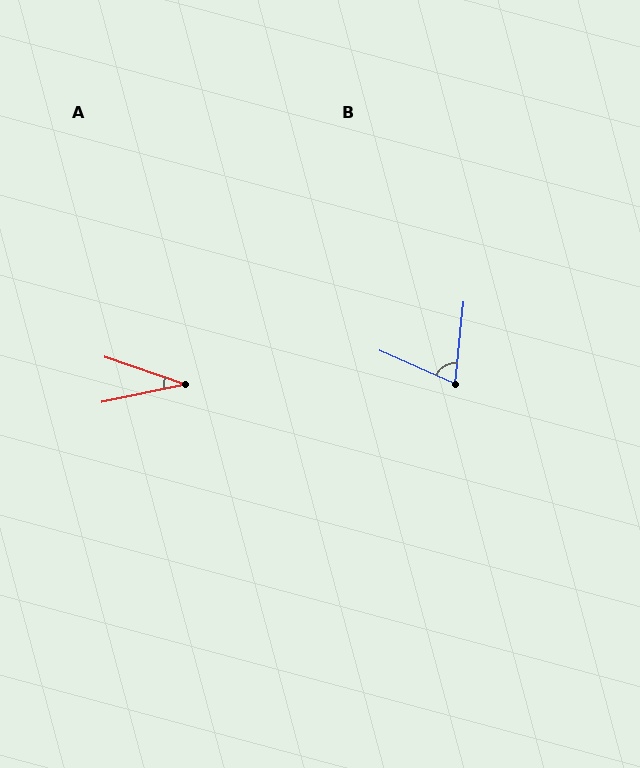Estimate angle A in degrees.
Approximately 30 degrees.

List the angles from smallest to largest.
A (30°), B (72°).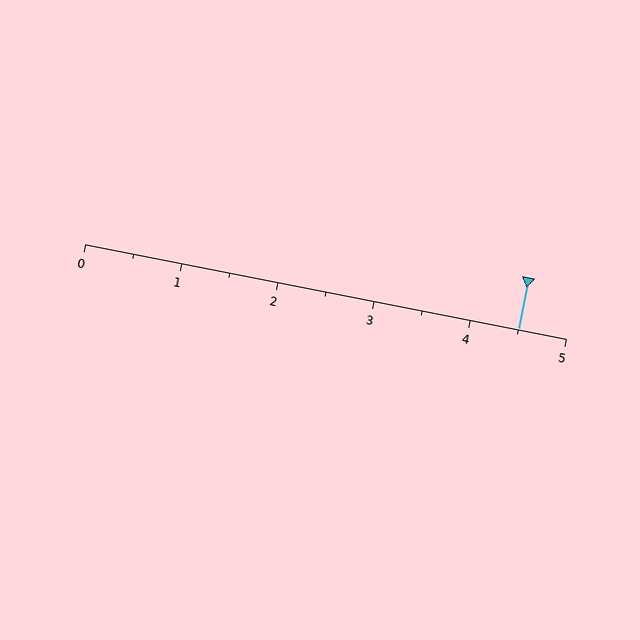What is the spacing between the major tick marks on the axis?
The major ticks are spaced 1 apart.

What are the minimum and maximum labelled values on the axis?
The axis runs from 0 to 5.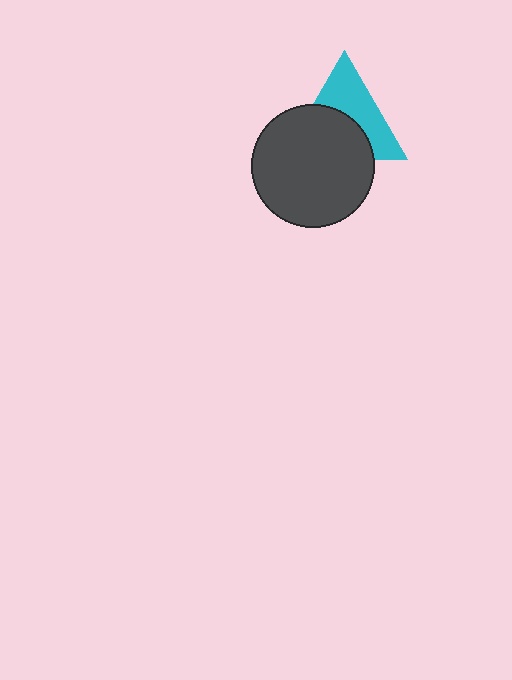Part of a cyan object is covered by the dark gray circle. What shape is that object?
It is a triangle.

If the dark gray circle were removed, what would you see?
You would see the complete cyan triangle.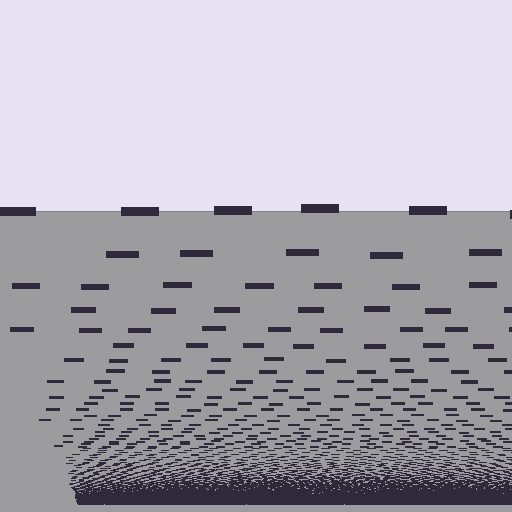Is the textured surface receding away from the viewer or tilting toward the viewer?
The surface appears to tilt toward the viewer. Texture elements get larger and sparser toward the top.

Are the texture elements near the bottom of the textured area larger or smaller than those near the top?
Smaller. The gradient is inverted — elements near the bottom are smaller and denser.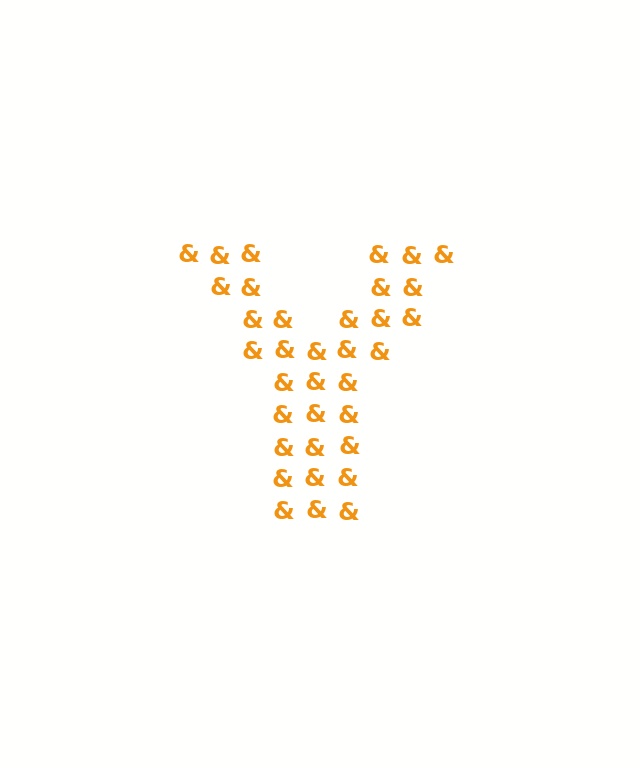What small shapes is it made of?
It is made of small ampersands.